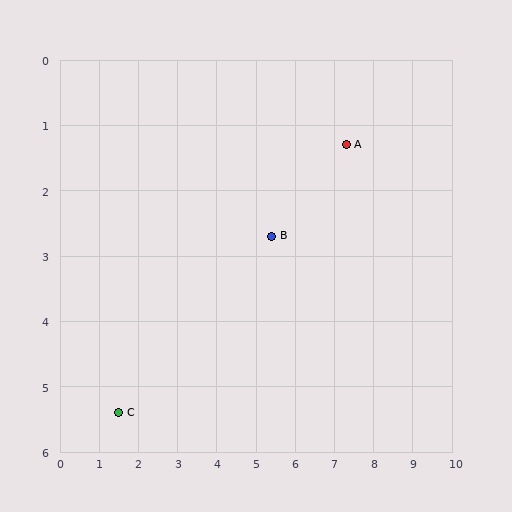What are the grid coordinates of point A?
Point A is at approximately (7.3, 1.3).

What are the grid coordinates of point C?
Point C is at approximately (1.5, 5.4).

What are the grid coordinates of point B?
Point B is at approximately (5.4, 2.7).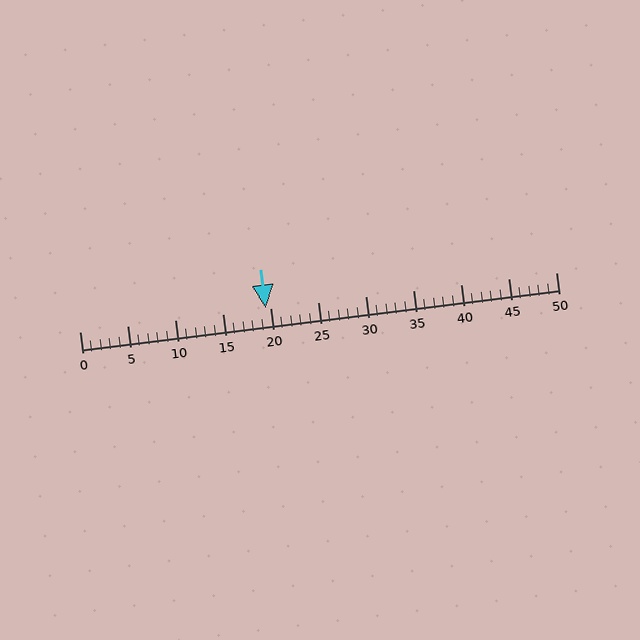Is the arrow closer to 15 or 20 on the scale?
The arrow is closer to 20.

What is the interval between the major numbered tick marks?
The major tick marks are spaced 5 units apart.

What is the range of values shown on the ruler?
The ruler shows values from 0 to 50.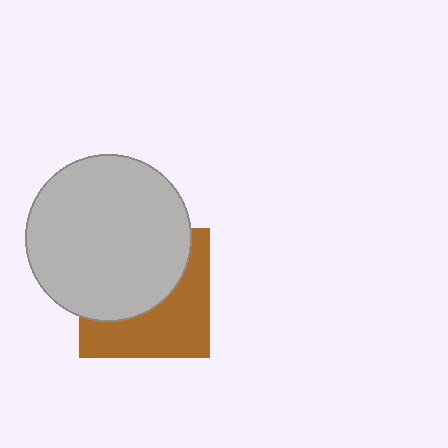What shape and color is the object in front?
The object in front is a light gray circle.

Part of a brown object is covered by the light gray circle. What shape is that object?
It is a square.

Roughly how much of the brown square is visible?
About half of it is visible (roughly 46%).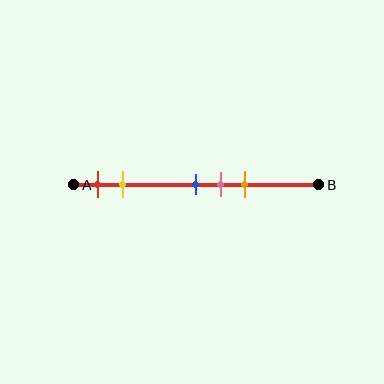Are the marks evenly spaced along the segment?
No, the marks are not evenly spaced.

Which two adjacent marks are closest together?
The blue and pink marks are the closest adjacent pair.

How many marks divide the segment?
There are 5 marks dividing the segment.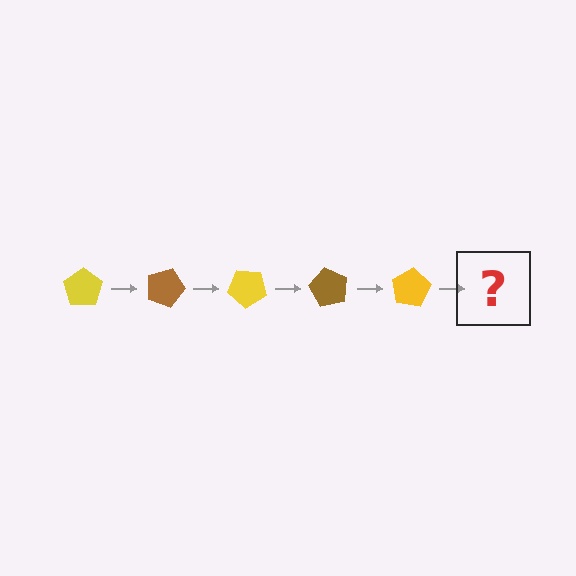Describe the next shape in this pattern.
It should be a brown pentagon, rotated 100 degrees from the start.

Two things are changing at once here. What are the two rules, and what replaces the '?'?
The two rules are that it rotates 20 degrees each step and the color cycles through yellow and brown. The '?' should be a brown pentagon, rotated 100 degrees from the start.